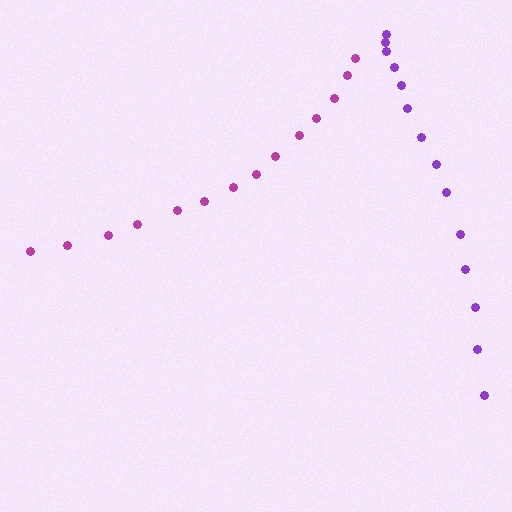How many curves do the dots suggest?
There are 2 distinct paths.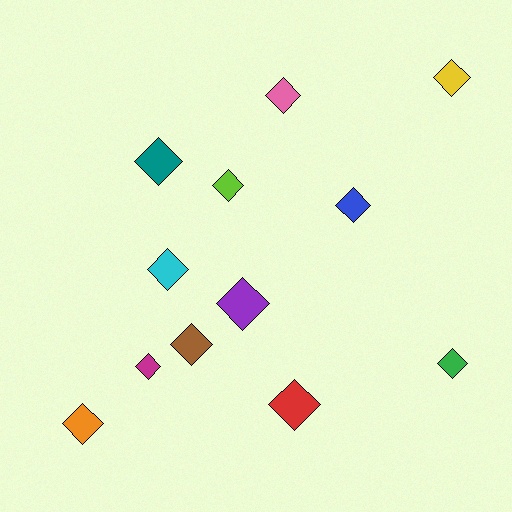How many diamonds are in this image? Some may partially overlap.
There are 12 diamonds.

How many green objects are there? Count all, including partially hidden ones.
There is 1 green object.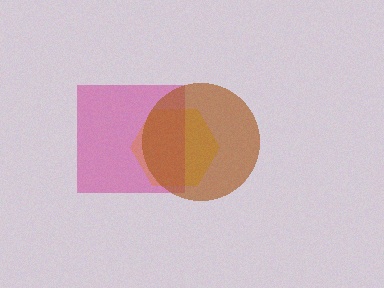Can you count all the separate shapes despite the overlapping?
Yes, there are 3 separate shapes.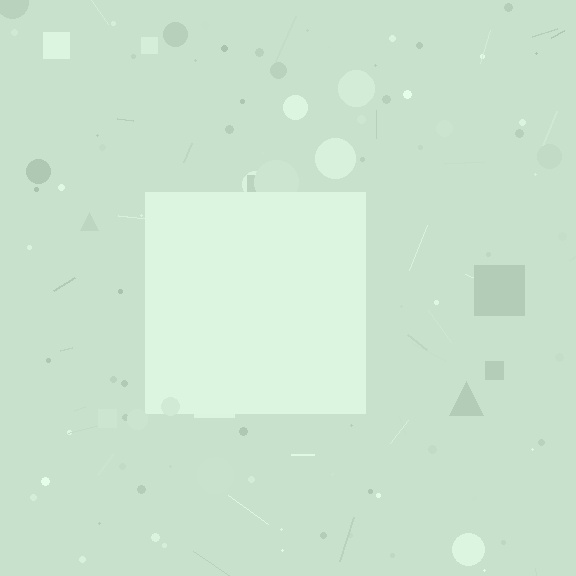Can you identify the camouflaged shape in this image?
The camouflaged shape is a square.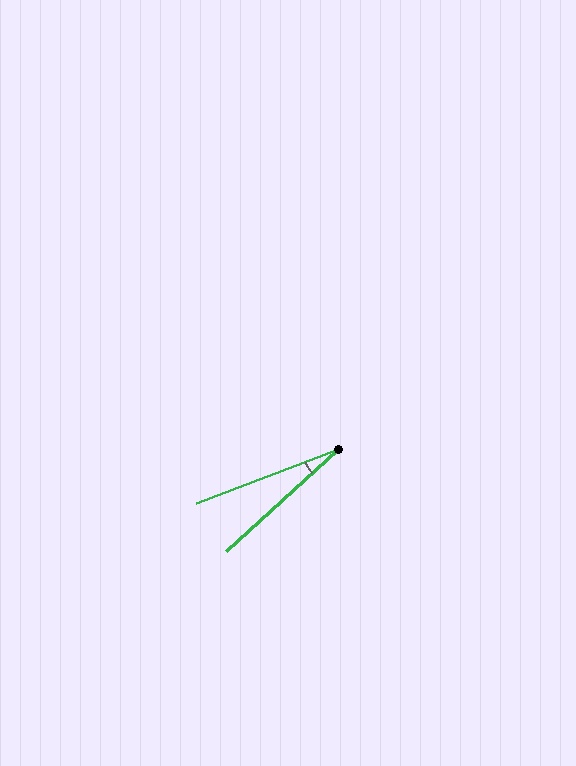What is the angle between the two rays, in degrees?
Approximately 21 degrees.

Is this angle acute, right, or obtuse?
It is acute.